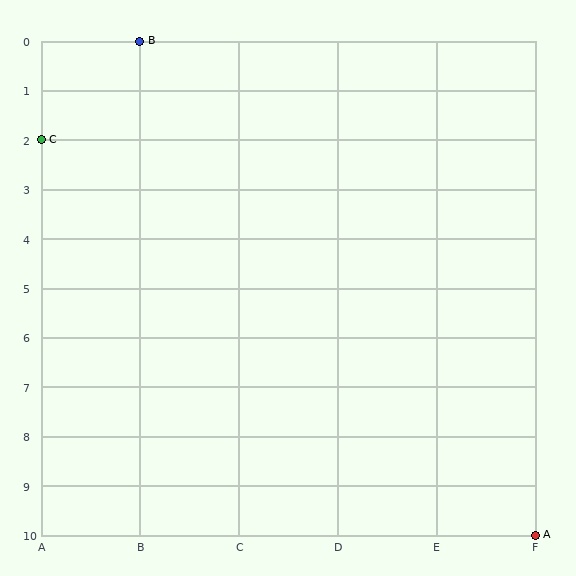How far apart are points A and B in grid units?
Points A and B are 4 columns and 10 rows apart (about 10.8 grid units diagonally).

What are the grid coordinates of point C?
Point C is at grid coordinates (A, 2).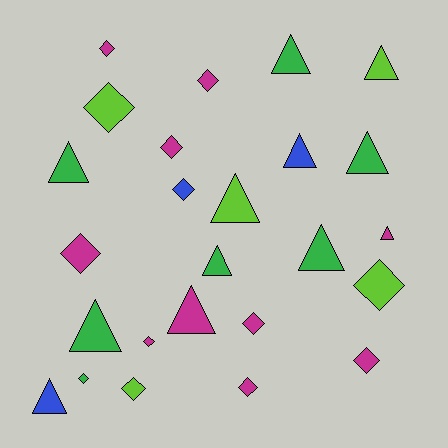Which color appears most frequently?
Magenta, with 10 objects.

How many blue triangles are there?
There are 2 blue triangles.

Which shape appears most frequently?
Diamond, with 13 objects.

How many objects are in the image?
There are 25 objects.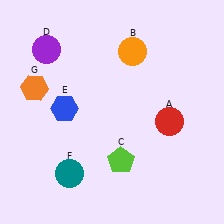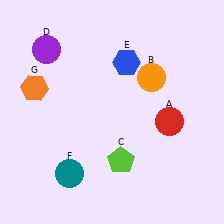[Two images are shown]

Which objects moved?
The objects that moved are: the orange circle (B), the blue hexagon (E).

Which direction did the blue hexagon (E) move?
The blue hexagon (E) moved right.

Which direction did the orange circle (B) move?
The orange circle (B) moved down.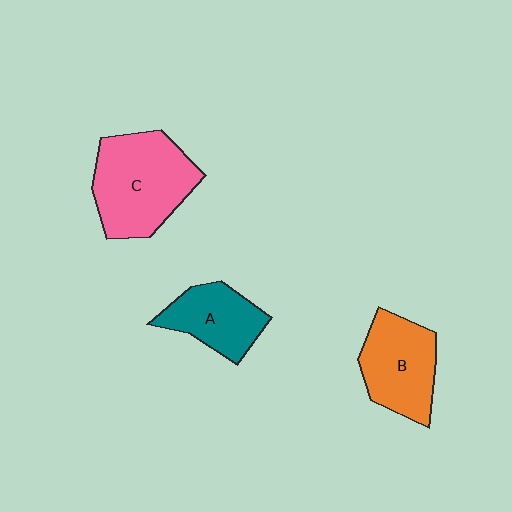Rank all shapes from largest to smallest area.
From largest to smallest: C (pink), B (orange), A (teal).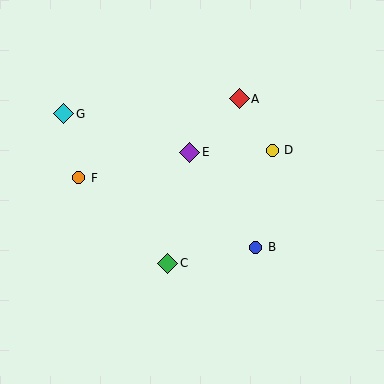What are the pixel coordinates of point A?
Point A is at (239, 99).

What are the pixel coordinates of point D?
Point D is at (272, 150).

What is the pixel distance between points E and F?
The distance between E and F is 114 pixels.